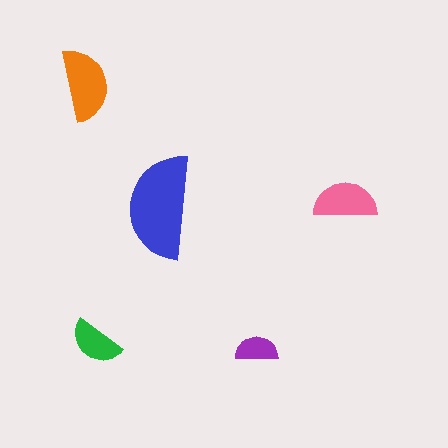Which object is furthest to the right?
The pink semicircle is rightmost.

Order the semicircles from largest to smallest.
the blue one, the orange one, the pink one, the green one, the purple one.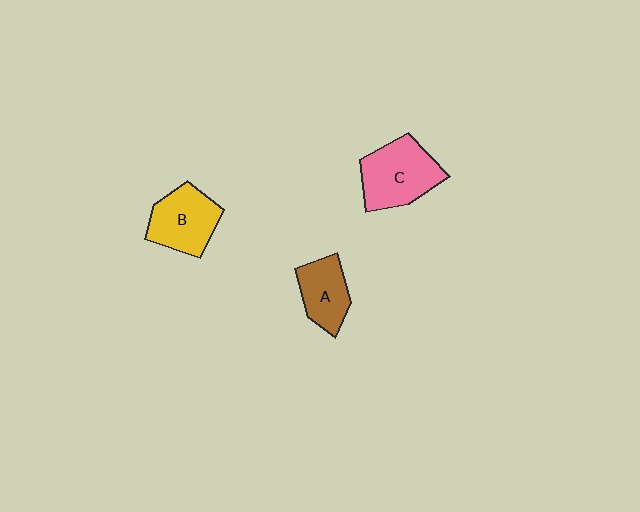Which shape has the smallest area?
Shape A (brown).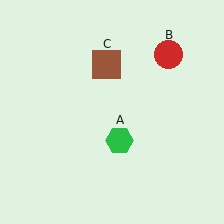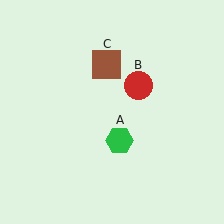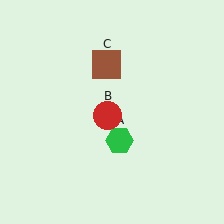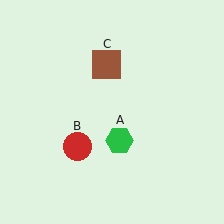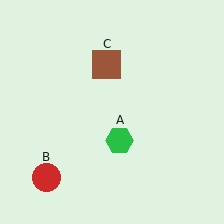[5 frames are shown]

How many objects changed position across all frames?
1 object changed position: red circle (object B).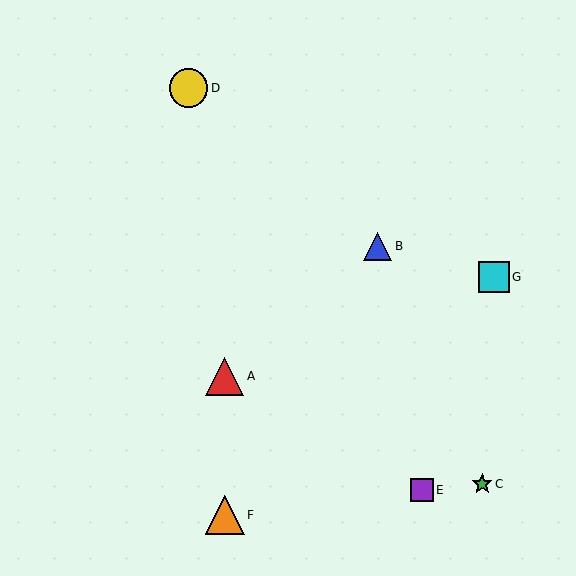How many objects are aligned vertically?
2 objects (A, F) are aligned vertically.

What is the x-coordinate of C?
Object C is at x≈482.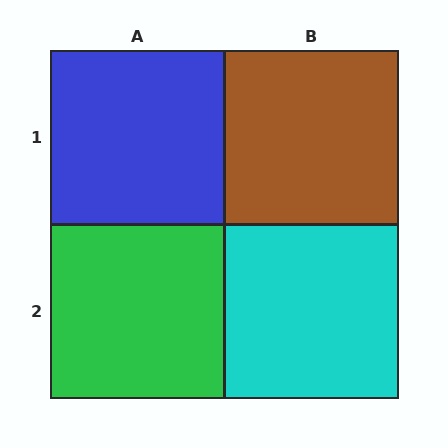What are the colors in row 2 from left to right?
Green, cyan.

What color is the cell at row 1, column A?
Blue.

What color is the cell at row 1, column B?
Brown.